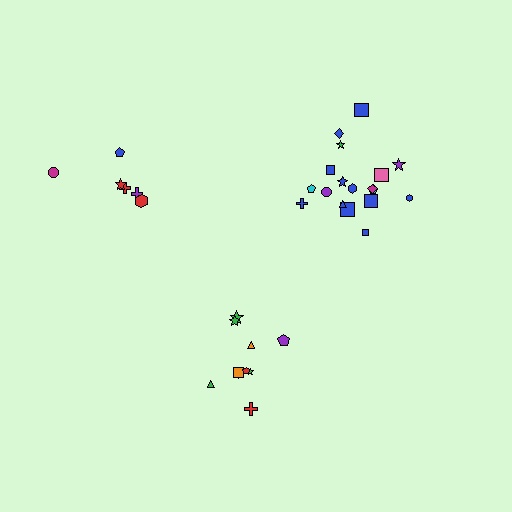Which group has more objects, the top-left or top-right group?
The top-right group.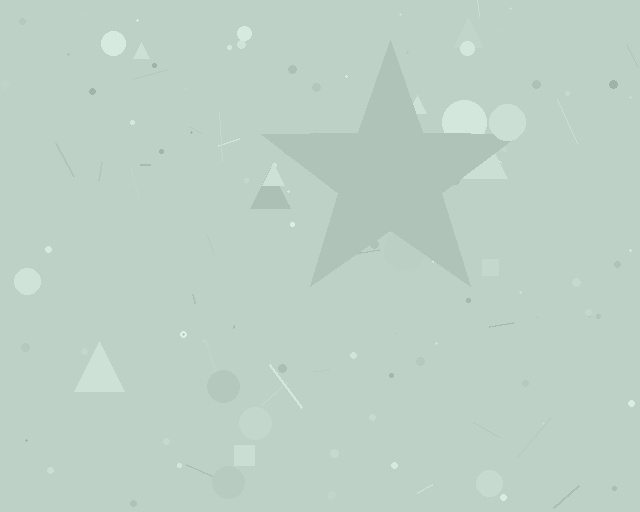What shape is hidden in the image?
A star is hidden in the image.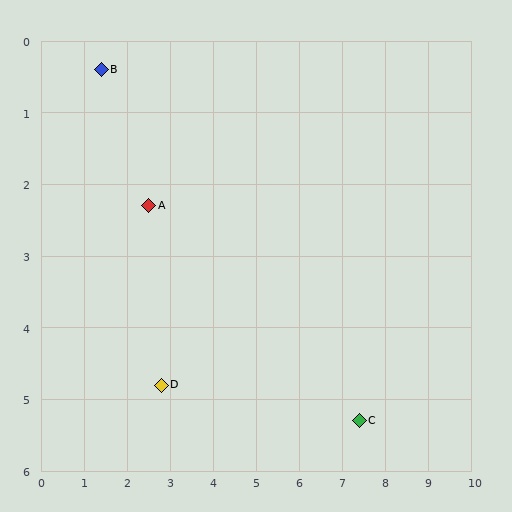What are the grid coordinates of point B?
Point B is at approximately (1.4, 0.4).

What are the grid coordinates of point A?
Point A is at approximately (2.5, 2.3).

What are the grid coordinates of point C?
Point C is at approximately (7.4, 5.3).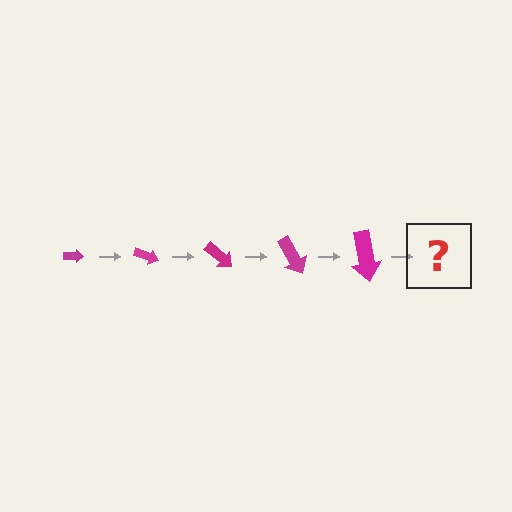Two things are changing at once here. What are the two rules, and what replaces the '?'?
The two rules are that the arrow grows larger each step and it rotates 20 degrees each step. The '?' should be an arrow, larger than the previous one and rotated 100 degrees from the start.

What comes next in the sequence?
The next element should be an arrow, larger than the previous one and rotated 100 degrees from the start.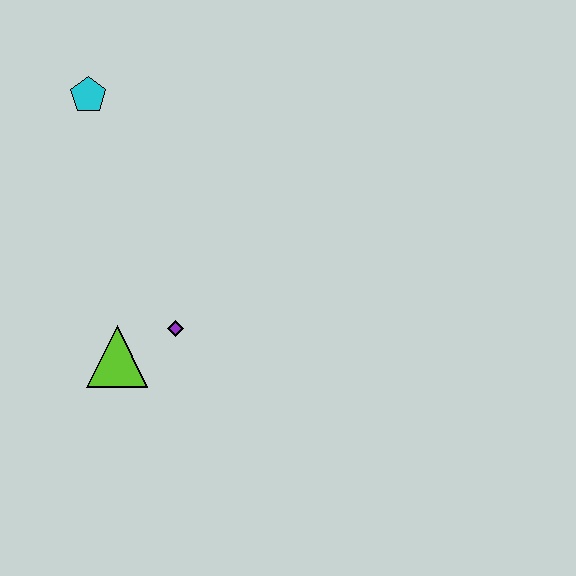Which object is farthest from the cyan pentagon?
The lime triangle is farthest from the cyan pentagon.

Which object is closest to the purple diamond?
The lime triangle is closest to the purple diamond.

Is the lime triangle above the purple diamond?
No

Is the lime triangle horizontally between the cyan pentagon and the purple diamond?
Yes